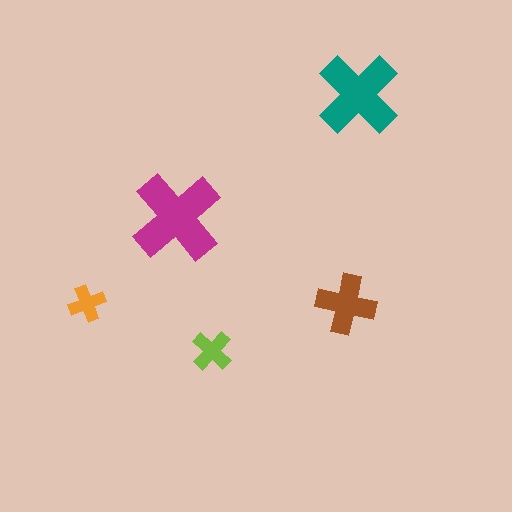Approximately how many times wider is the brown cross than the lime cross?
About 1.5 times wider.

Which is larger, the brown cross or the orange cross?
The brown one.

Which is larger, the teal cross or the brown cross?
The teal one.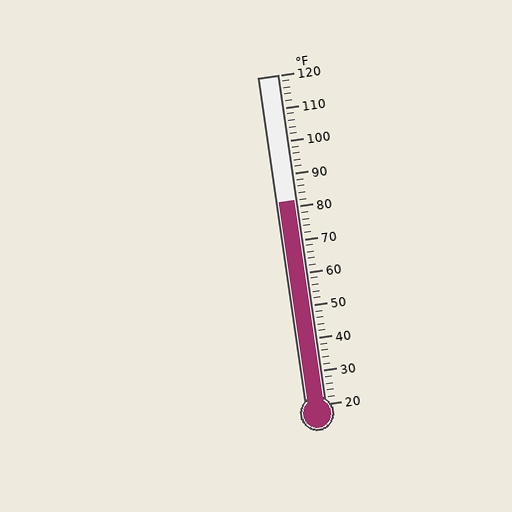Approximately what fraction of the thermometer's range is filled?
The thermometer is filled to approximately 60% of its range.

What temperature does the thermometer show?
The thermometer shows approximately 82°F.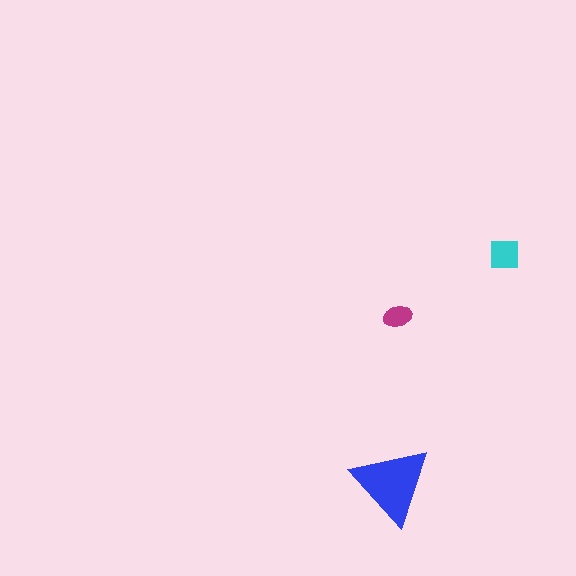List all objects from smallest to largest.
The magenta ellipse, the cyan square, the blue triangle.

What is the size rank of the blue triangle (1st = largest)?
1st.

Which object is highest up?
The cyan square is topmost.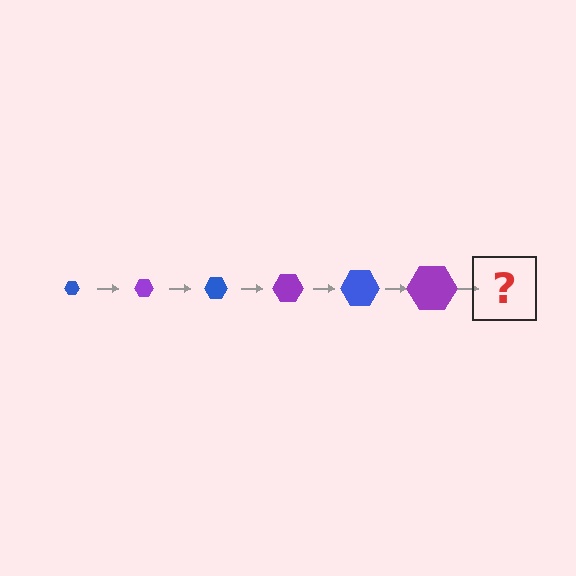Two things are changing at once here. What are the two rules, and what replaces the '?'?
The two rules are that the hexagon grows larger each step and the color cycles through blue and purple. The '?' should be a blue hexagon, larger than the previous one.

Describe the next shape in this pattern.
It should be a blue hexagon, larger than the previous one.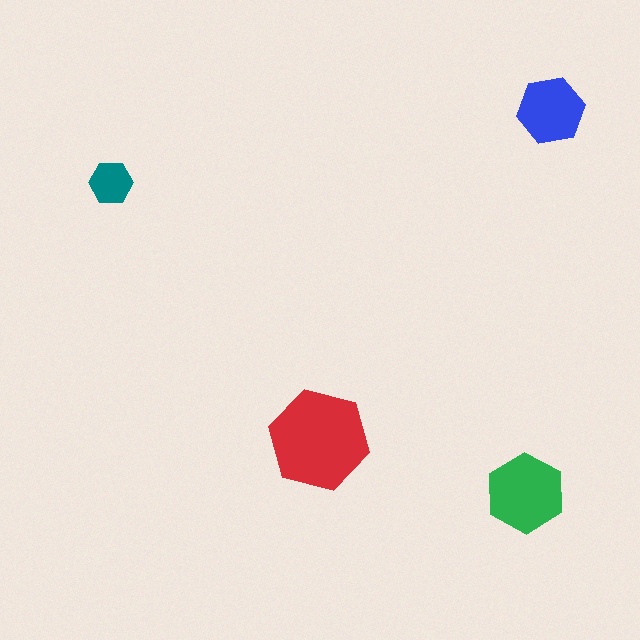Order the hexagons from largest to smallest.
the red one, the green one, the blue one, the teal one.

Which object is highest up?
The blue hexagon is topmost.